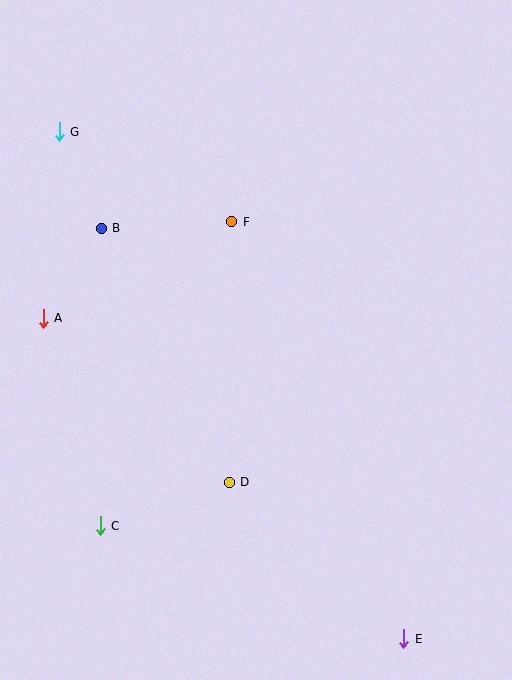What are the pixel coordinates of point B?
Point B is at (101, 228).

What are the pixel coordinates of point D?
Point D is at (229, 482).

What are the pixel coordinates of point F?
Point F is at (232, 222).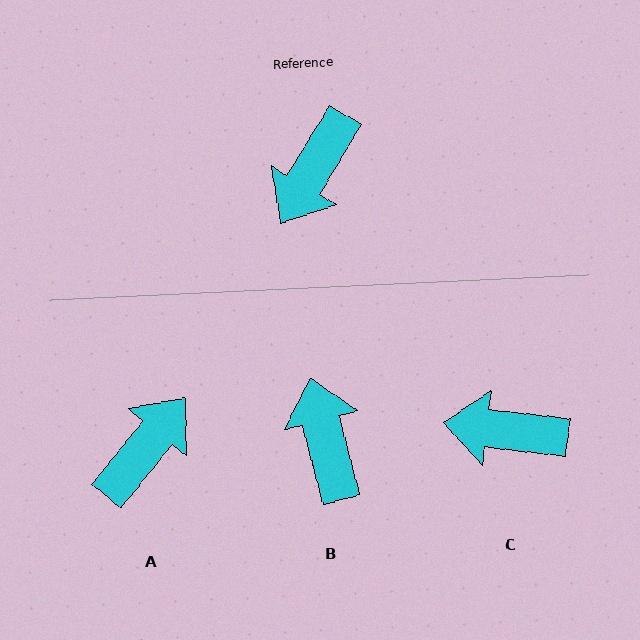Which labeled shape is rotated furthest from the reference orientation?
A, about 172 degrees away.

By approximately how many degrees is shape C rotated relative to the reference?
Approximately 66 degrees clockwise.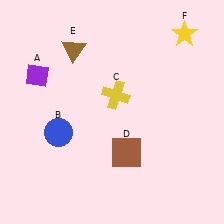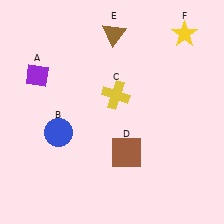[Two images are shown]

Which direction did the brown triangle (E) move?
The brown triangle (E) moved right.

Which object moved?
The brown triangle (E) moved right.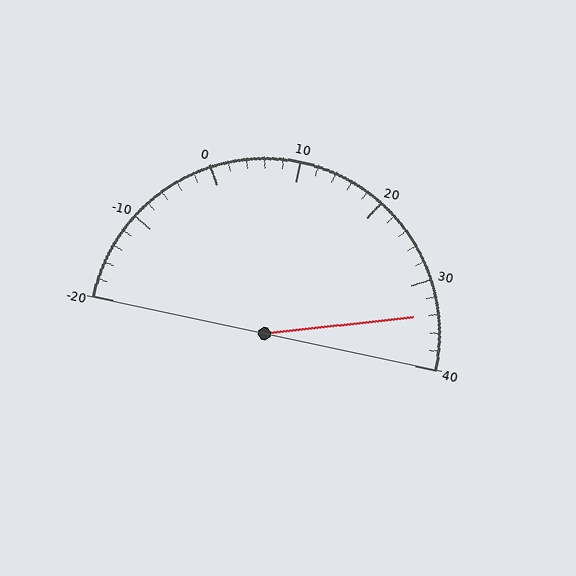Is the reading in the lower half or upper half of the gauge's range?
The reading is in the upper half of the range (-20 to 40).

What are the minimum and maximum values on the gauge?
The gauge ranges from -20 to 40.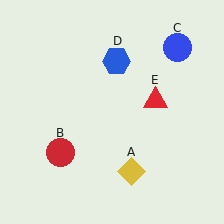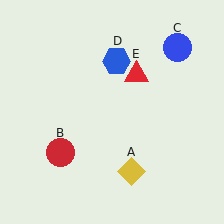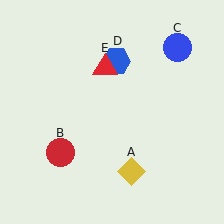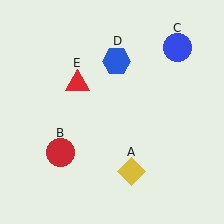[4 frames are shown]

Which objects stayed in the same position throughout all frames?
Yellow diamond (object A) and red circle (object B) and blue circle (object C) and blue hexagon (object D) remained stationary.